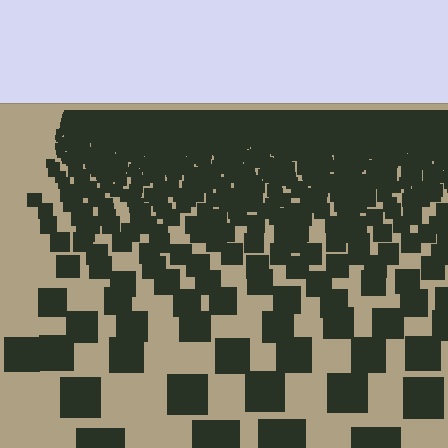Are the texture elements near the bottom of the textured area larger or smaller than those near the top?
Larger. Near the bottom, elements are closer to the viewer and appear at a bigger on-screen size.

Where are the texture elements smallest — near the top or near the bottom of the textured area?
Near the top.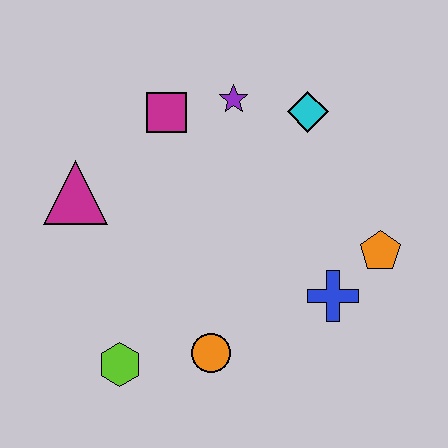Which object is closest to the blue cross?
The orange pentagon is closest to the blue cross.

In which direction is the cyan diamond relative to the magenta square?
The cyan diamond is to the right of the magenta square.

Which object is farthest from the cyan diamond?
The lime hexagon is farthest from the cyan diamond.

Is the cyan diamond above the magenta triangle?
Yes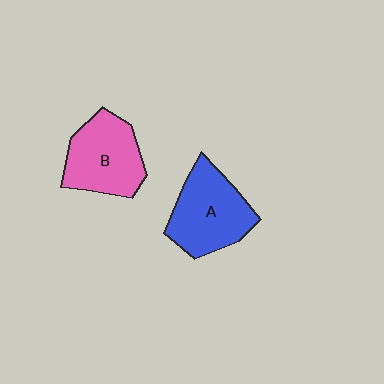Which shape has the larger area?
Shape A (blue).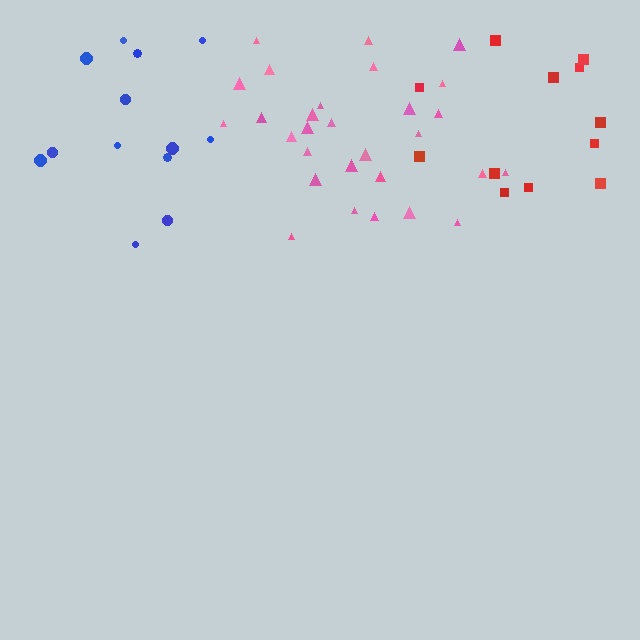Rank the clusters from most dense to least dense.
pink, red, blue.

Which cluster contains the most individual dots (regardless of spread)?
Pink (29).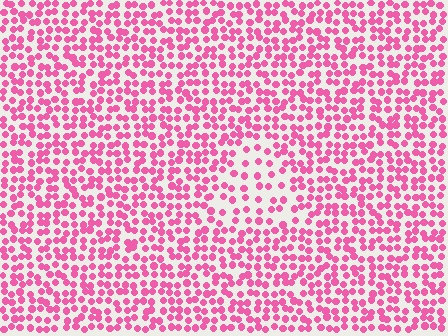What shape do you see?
I see a triangle.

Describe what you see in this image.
The image contains small pink elements arranged at two different densities. A triangle-shaped region is visible where the elements are less densely packed than the surrounding area.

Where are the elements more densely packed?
The elements are more densely packed outside the triangle boundary.